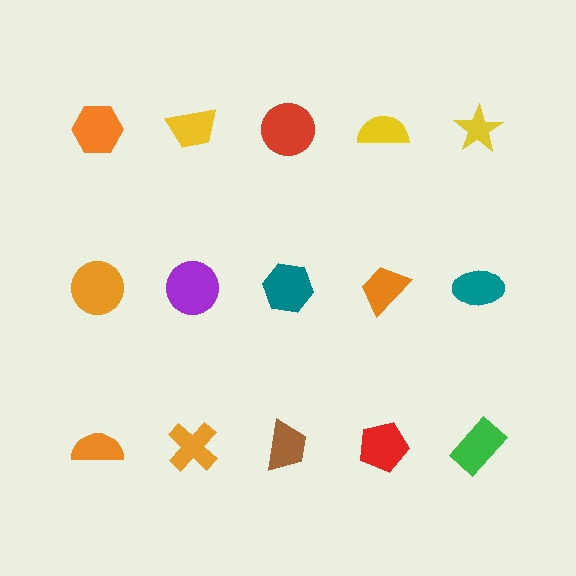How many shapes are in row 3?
5 shapes.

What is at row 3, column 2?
An orange cross.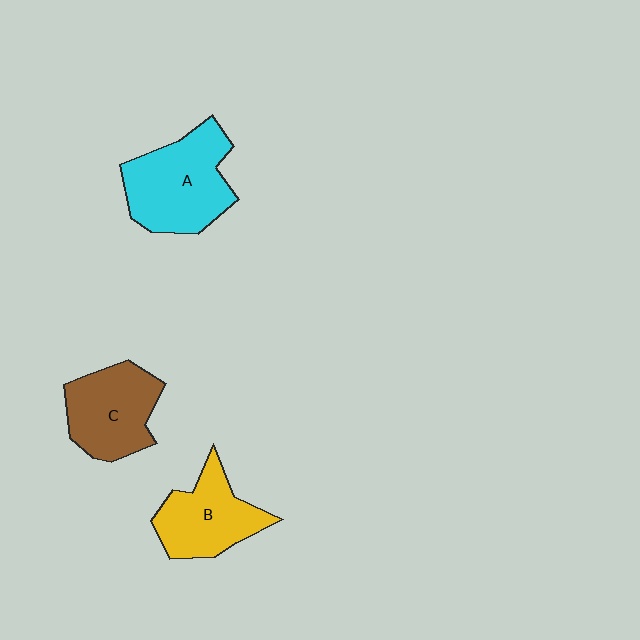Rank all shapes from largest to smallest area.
From largest to smallest: A (cyan), C (brown), B (yellow).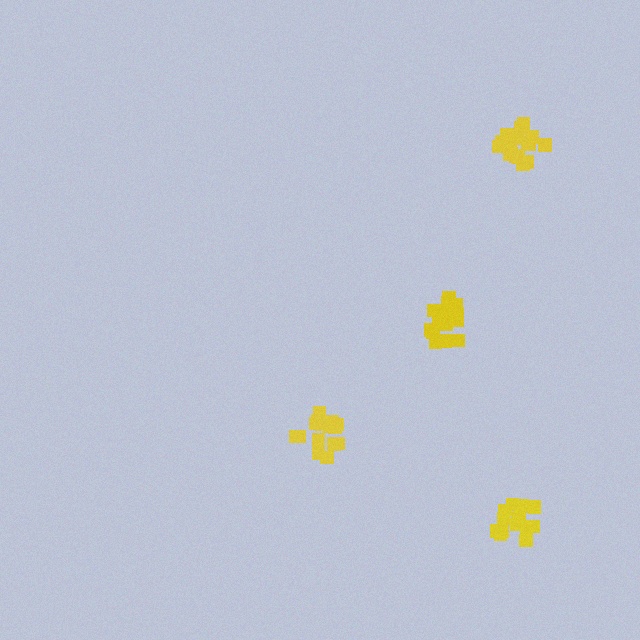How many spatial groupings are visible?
There are 4 spatial groupings.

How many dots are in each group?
Group 1: 18 dots, Group 2: 18 dots, Group 3: 14 dots, Group 4: 19 dots (69 total).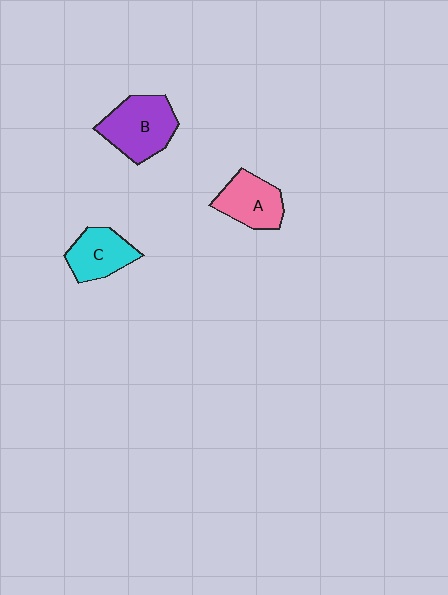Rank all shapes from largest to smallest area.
From largest to smallest: B (purple), A (pink), C (cyan).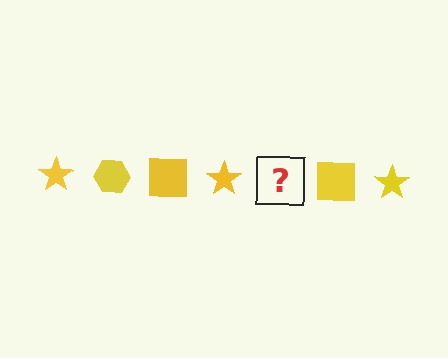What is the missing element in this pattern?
The missing element is a yellow hexagon.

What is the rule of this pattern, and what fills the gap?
The rule is that the pattern cycles through star, hexagon, square shapes in yellow. The gap should be filled with a yellow hexagon.